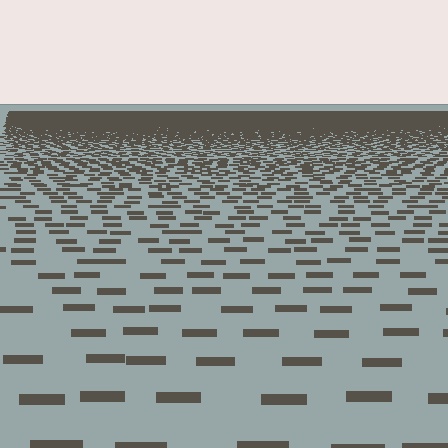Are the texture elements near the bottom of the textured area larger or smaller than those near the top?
Larger. Near the bottom, elements are closer to the viewer and appear at a bigger on-screen size.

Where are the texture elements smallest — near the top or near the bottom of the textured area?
Near the top.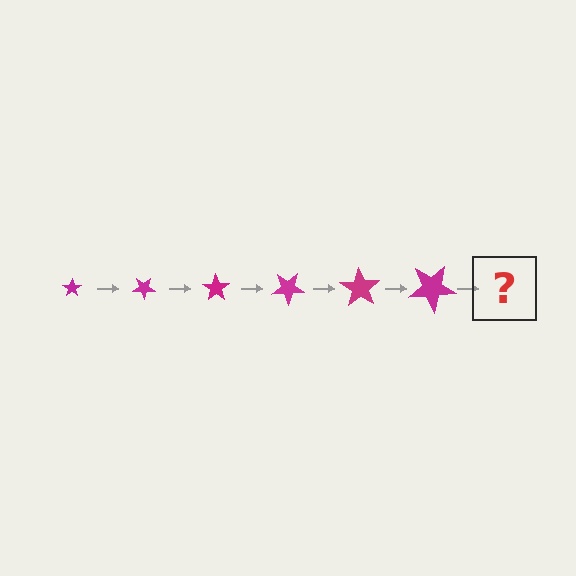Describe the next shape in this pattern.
It should be a star, larger than the previous one and rotated 210 degrees from the start.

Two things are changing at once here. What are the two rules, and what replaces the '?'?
The two rules are that the star grows larger each step and it rotates 35 degrees each step. The '?' should be a star, larger than the previous one and rotated 210 degrees from the start.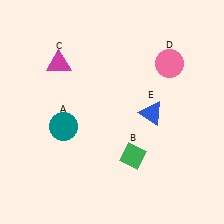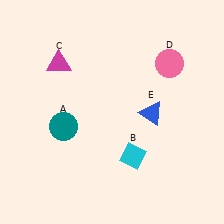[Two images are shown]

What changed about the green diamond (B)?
In Image 1, B is green. In Image 2, it changed to cyan.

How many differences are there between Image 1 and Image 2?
There is 1 difference between the two images.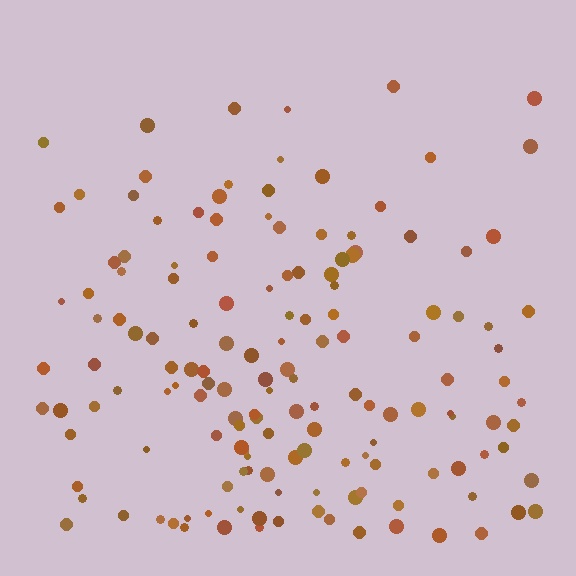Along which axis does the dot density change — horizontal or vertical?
Vertical.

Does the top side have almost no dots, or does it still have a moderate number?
Still a moderate number, just noticeably fewer than the bottom.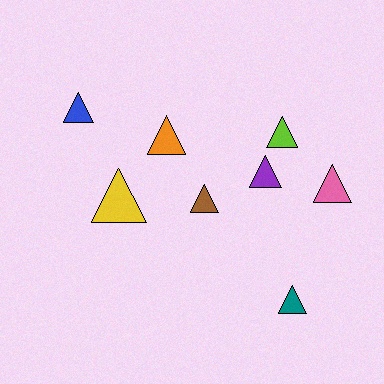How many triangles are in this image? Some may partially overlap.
There are 8 triangles.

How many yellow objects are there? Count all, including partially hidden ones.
There is 1 yellow object.